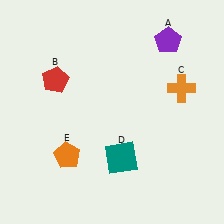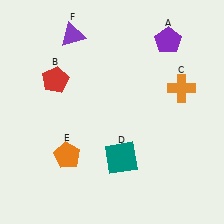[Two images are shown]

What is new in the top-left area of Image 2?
A purple triangle (F) was added in the top-left area of Image 2.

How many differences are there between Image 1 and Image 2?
There is 1 difference between the two images.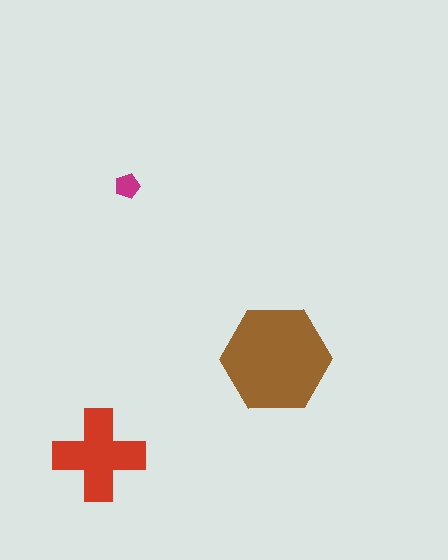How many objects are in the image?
There are 3 objects in the image.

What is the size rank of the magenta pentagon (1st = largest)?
3rd.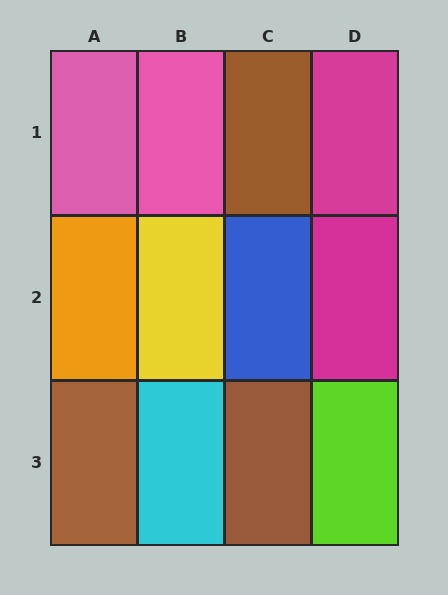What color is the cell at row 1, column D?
Magenta.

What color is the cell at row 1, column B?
Pink.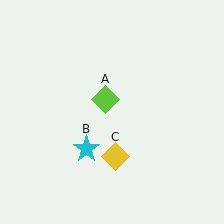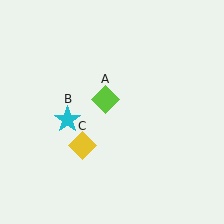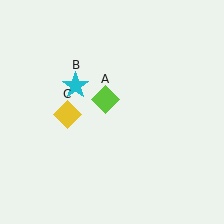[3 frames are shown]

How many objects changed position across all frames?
2 objects changed position: cyan star (object B), yellow diamond (object C).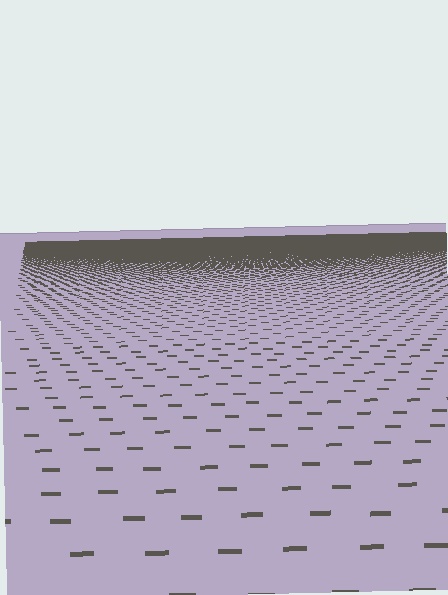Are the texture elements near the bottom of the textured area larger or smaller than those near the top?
Larger. Near the bottom, elements are closer to the viewer and appear at a bigger on-screen size.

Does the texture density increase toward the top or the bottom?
Density increases toward the top.